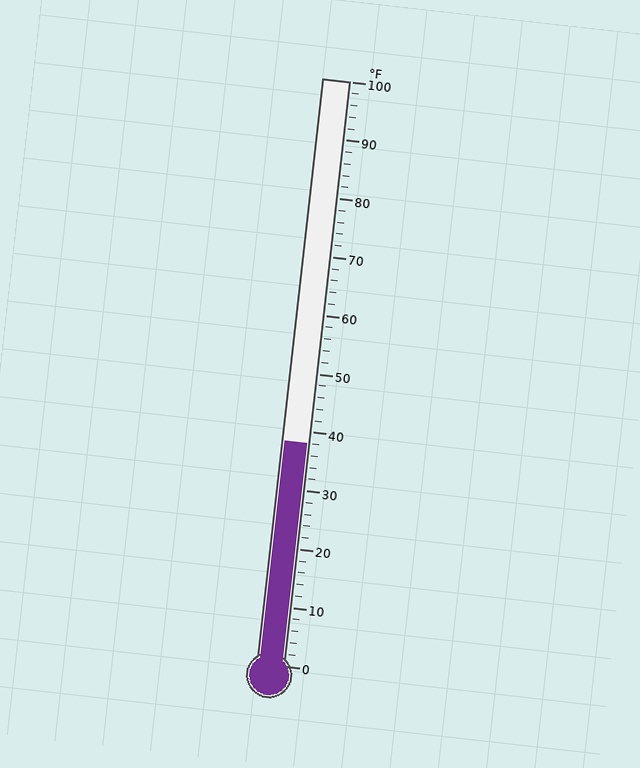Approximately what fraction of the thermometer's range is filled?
The thermometer is filled to approximately 40% of its range.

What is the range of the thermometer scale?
The thermometer scale ranges from 0°F to 100°F.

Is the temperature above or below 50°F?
The temperature is below 50°F.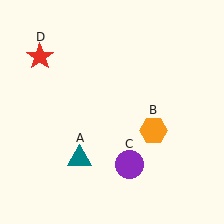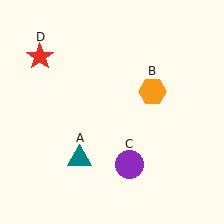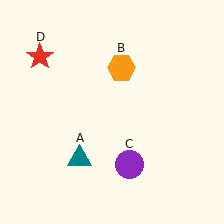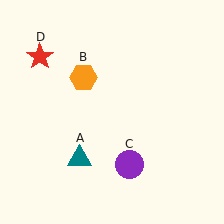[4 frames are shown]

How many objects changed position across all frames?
1 object changed position: orange hexagon (object B).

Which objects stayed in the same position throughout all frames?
Teal triangle (object A) and purple circle (object C) and red star (object D) remained stationary.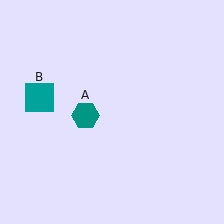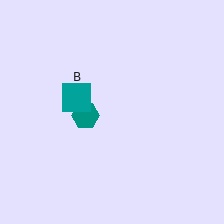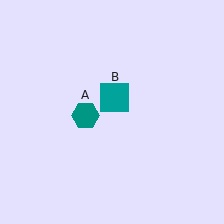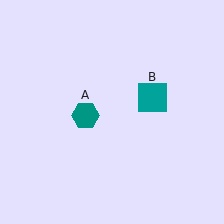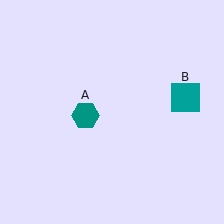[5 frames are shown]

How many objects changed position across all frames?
1 object changed position: teal square (object B).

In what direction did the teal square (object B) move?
The teal square (object B) moved right.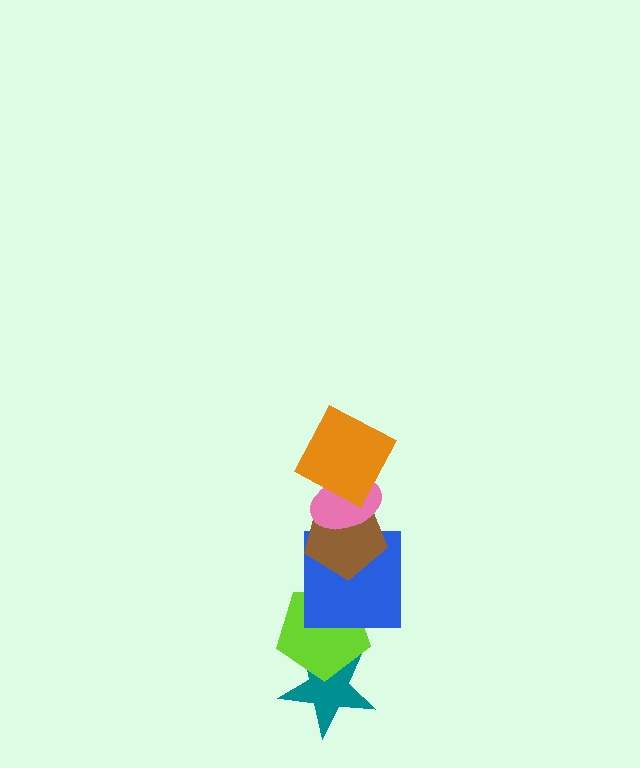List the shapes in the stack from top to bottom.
From top to bottom: the orange square, the pink ellipse, the brown pentagon, the blue square, the lime pentagon, the teal star.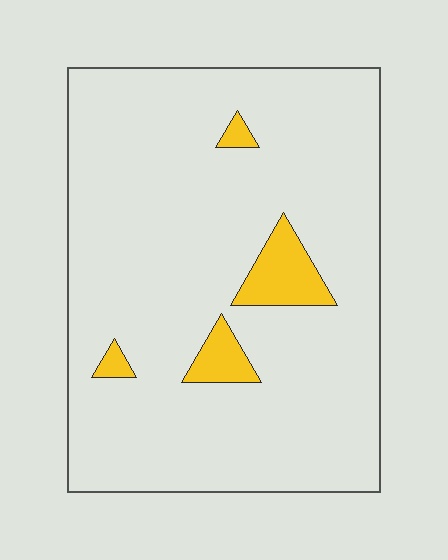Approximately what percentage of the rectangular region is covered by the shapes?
Approximately 5%.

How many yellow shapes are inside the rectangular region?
4.